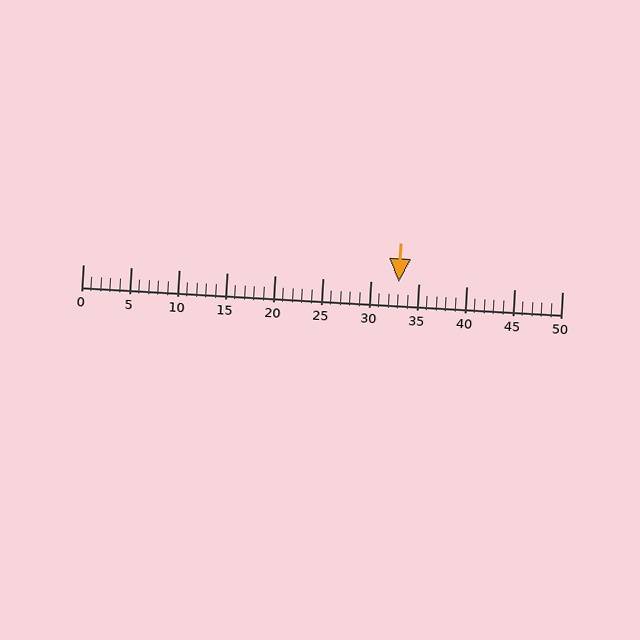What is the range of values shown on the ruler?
The ruler shows values from 0 to 50.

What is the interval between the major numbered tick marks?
The major tick marks are spaced 5 units apart.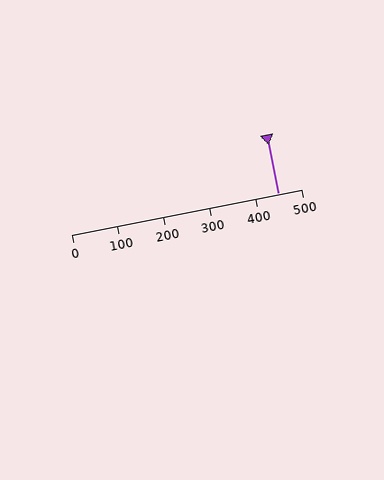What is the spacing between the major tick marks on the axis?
The major ticks are spaced 100 apart.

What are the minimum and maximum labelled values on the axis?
The axis runs from 0 to 500.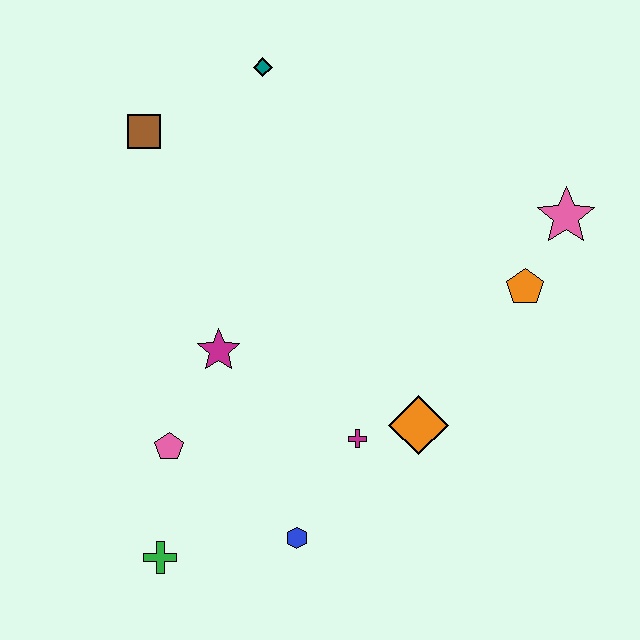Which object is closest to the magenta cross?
The orange diamond is closest to the magenta cross.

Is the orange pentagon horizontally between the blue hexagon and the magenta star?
No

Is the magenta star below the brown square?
Yes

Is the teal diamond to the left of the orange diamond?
Yes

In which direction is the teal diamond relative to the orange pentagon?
The teal diamond is to the left of the orange pentagon.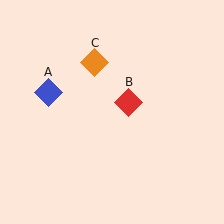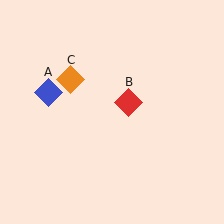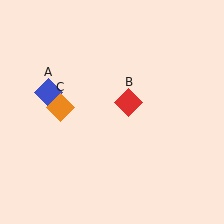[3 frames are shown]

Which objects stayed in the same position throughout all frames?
Blue diamond (object A) and red diamond (object B) remained stationary.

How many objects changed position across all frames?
1 object changed position: orange diamond (object C).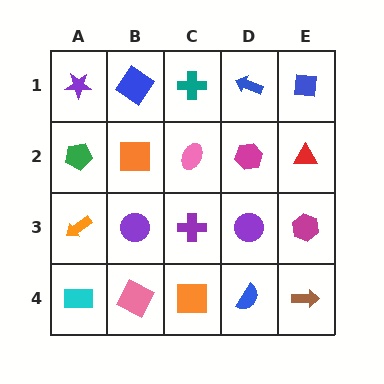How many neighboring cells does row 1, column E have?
2.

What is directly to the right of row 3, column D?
A magenta hexagon.